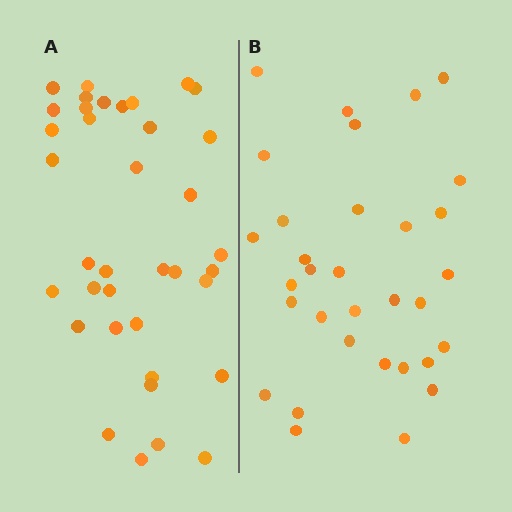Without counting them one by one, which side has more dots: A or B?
Region A (the left region) has more dots.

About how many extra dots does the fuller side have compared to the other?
Region A has about 5 more dots than region B.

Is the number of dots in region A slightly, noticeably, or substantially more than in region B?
Region A has only slightly more — the two regions are fairly close. The ratio is roughly 1.2 to 1.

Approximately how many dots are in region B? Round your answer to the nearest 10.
About 30 dots. (The exact count is 32, which rounds to 30.)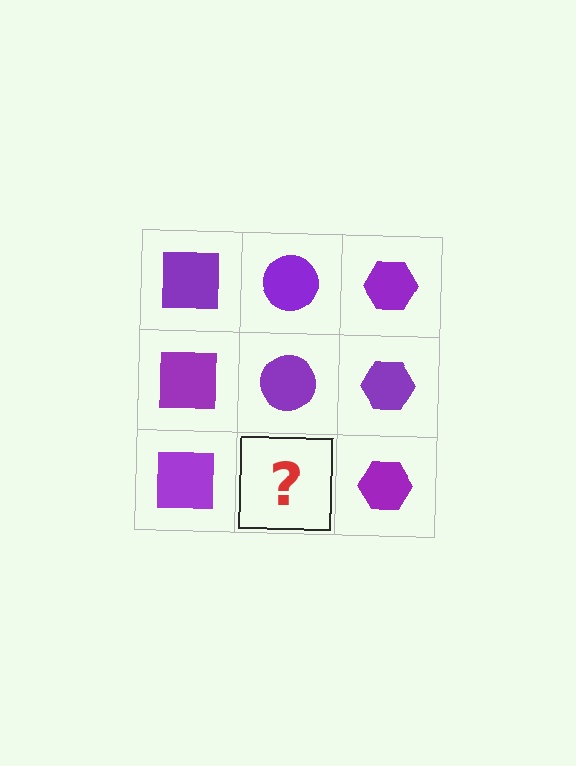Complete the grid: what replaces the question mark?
The question mark should be replaced with a purple circle.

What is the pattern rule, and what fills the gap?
The rule is that each column has a consistent shape. The gap should be filled with a purple circle.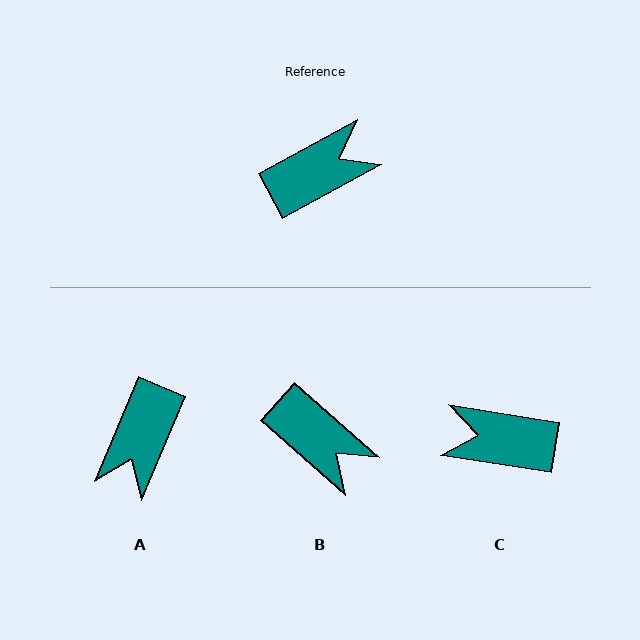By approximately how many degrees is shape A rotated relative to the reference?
Approximately 141 degrees clockwise.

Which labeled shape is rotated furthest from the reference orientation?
C, about 143 degrees away.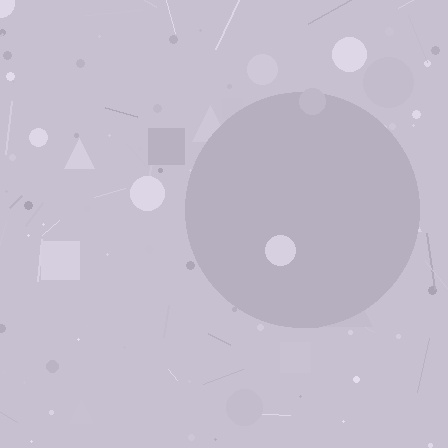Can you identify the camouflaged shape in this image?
The camouflaged shape is a circle.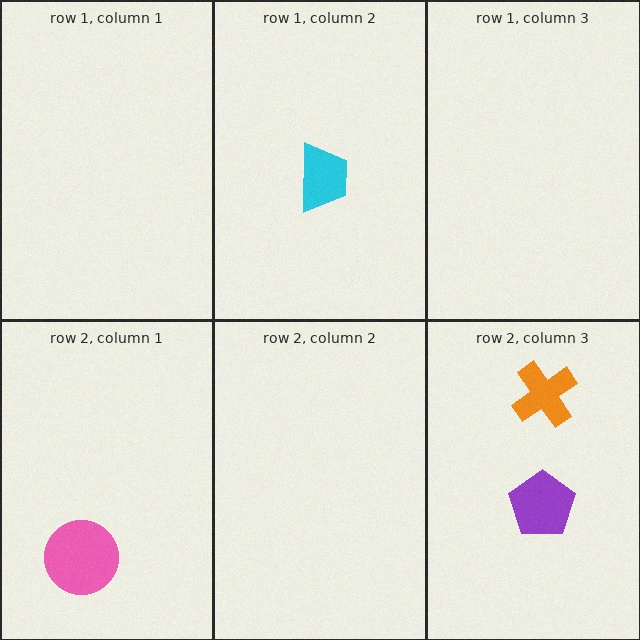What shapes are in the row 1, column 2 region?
The cyan trapezoid.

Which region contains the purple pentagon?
The row 2, column 3 region.